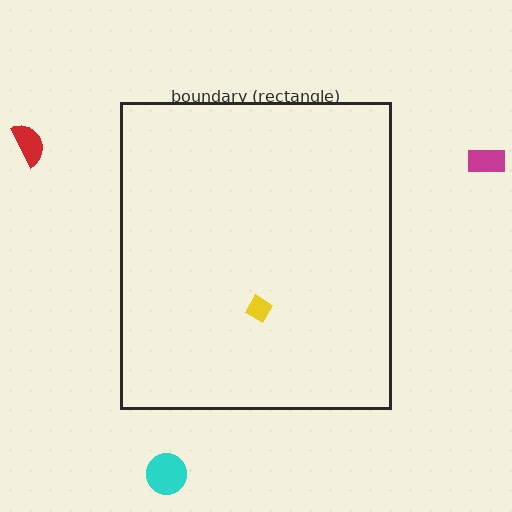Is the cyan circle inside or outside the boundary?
Outside.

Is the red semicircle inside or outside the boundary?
Outside.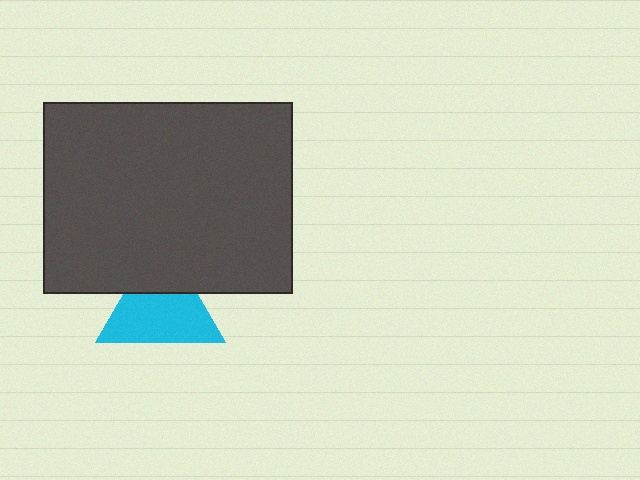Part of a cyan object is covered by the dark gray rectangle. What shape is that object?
It is a triangle.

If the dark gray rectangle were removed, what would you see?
You would see the complete cyan triangle.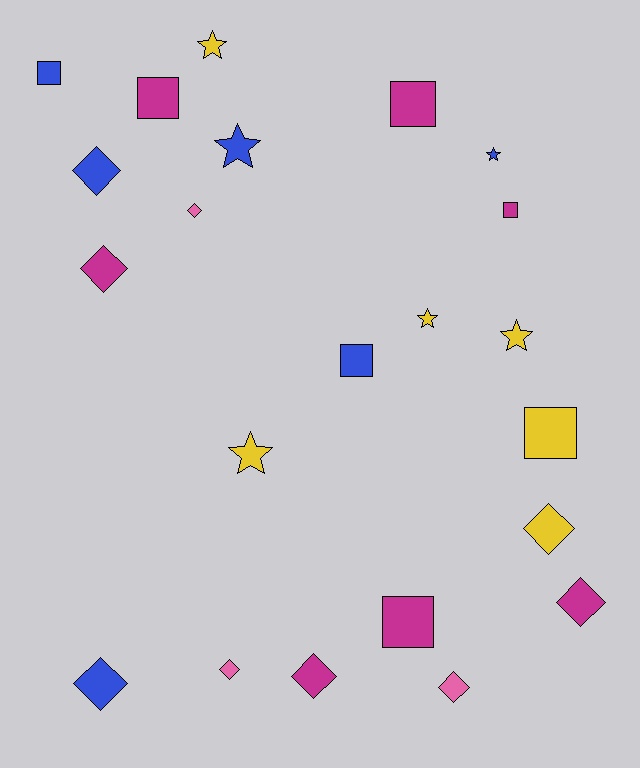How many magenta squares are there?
There are 4 magenta squares.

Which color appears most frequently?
Magenta, with 7 objects.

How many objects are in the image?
There are 22 objects.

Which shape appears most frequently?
Diamond, with 9 objects.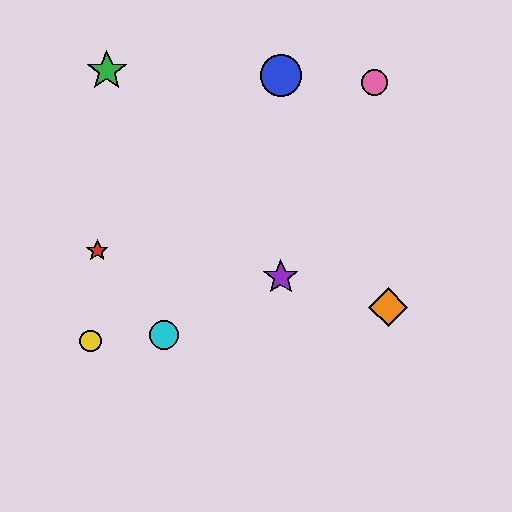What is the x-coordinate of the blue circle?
The blue circle is at x≈281.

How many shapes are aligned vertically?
2 shapes (the blue circle, the purple star) are aligned vertically.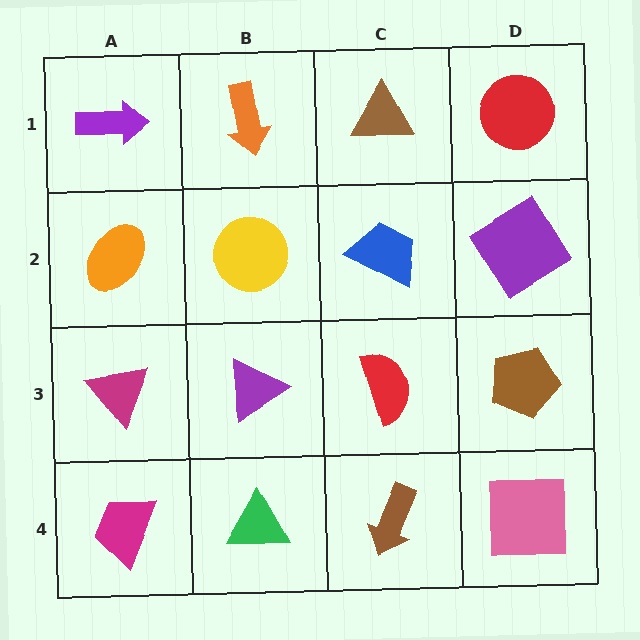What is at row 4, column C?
A brown arrow.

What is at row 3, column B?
A purple triangle.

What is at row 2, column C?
A blue trapezoid.